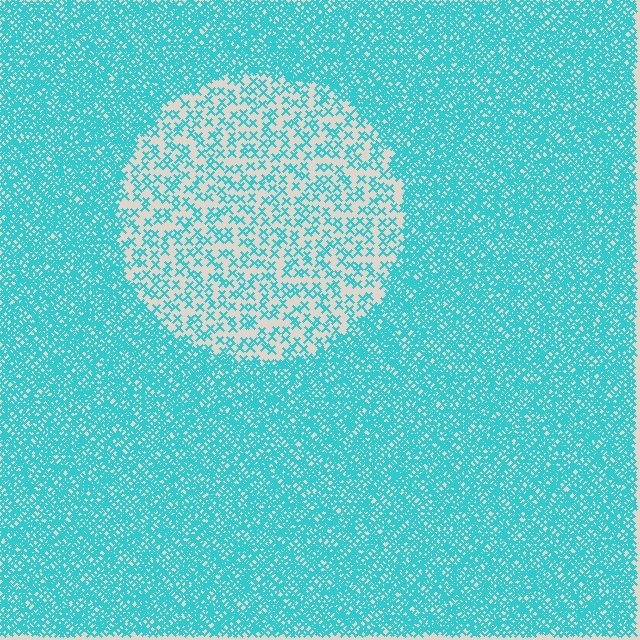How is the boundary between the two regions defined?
The boundary is defined by a change in element density (approximately 3.0x ratio). All elements are the same color, size, and shape.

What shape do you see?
I see a circle.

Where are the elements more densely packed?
The elements are more densely packed outside the circle boundary.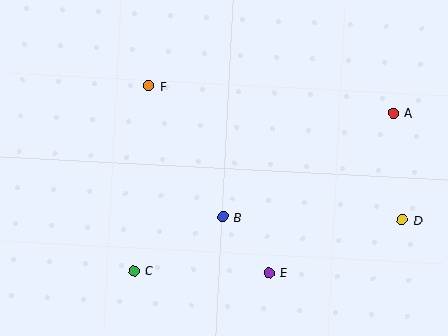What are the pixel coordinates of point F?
Point F is at (149, 86).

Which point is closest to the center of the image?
Point B at (223, 217) is closest to the center.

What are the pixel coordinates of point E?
Point E is at (269, 273).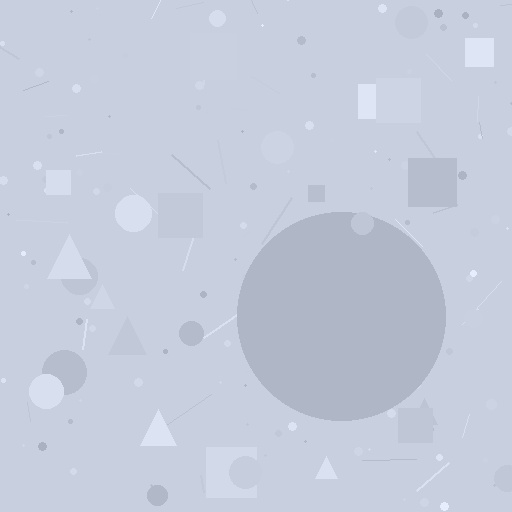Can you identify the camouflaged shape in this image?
The camouflaged shape is a circle.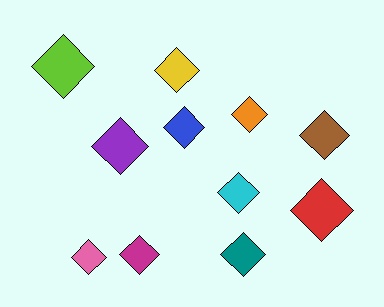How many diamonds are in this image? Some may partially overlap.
There are 11 diamonds.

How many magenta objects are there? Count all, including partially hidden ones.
There is 1 magenta object.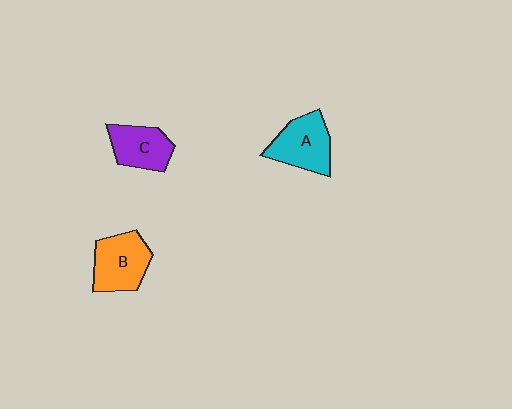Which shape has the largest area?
Shape B (orange).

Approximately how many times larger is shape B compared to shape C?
Approximately 1.2 times.